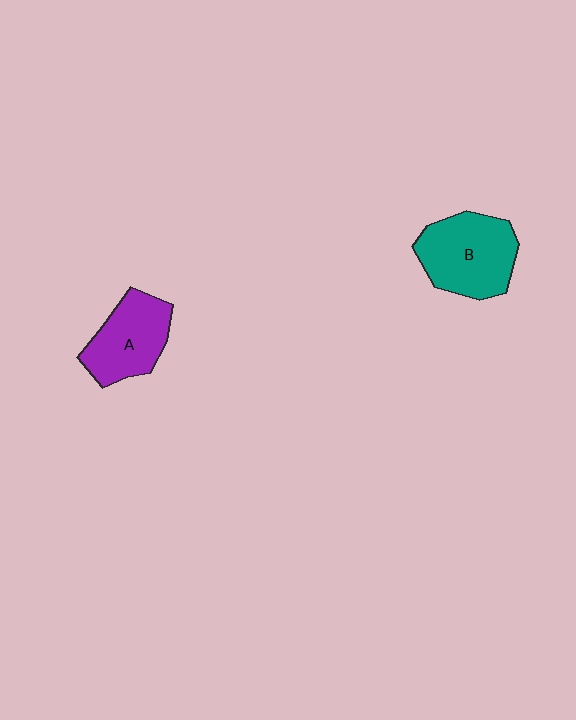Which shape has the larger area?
Shape B (teal).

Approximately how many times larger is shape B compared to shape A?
Approximately 1.2 times.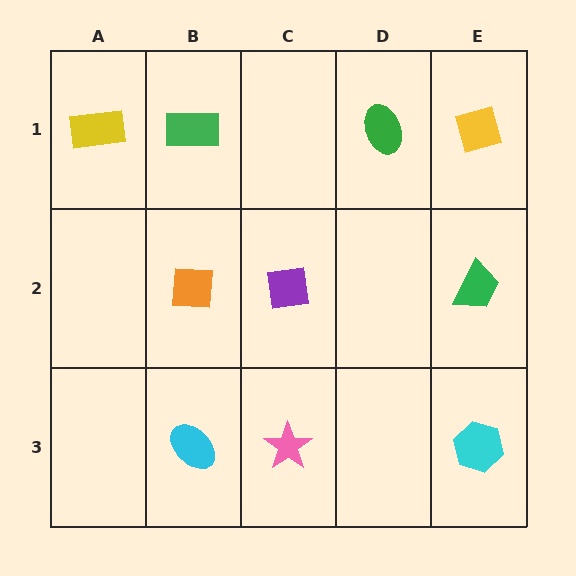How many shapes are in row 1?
4 shapes.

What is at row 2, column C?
A purple square.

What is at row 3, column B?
A cyan ellipse.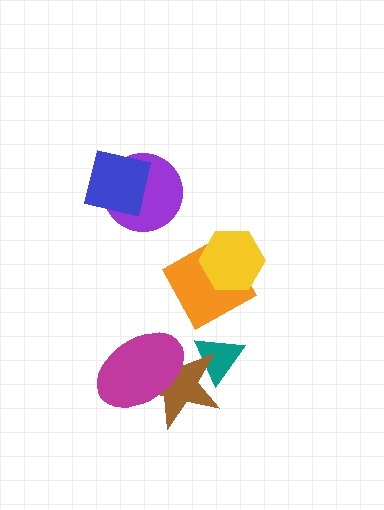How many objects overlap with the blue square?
1 object overlaps with the blue square.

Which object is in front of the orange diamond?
The yellow hexagon is in front of the orange diamond.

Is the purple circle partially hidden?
Yes, it is partially covered by another shape.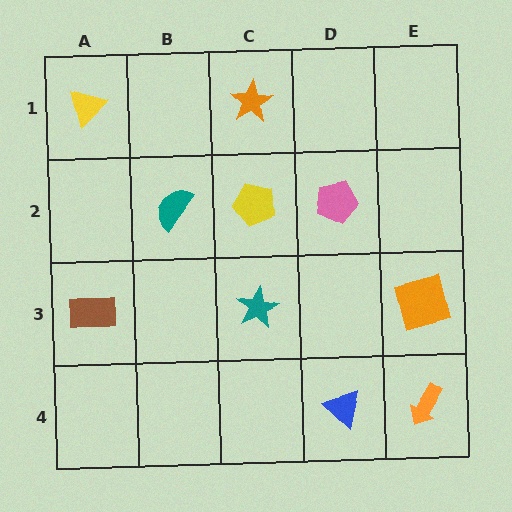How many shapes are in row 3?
3 shapes.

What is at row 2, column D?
A pink pentagon.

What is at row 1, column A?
A yellow triangle.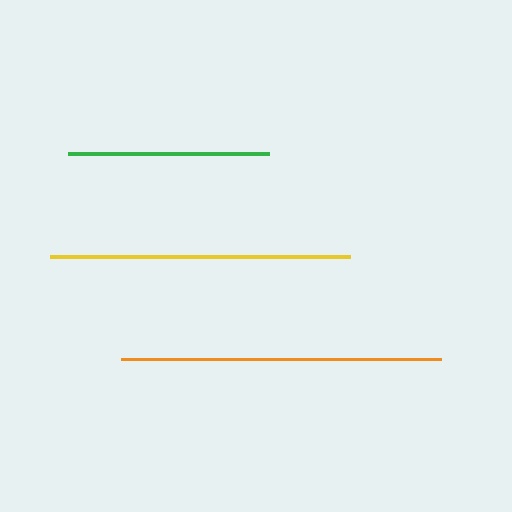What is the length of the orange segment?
The orange segment is approximately 320 pixels long.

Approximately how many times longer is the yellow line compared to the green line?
The yellow line is approximately 1.5 times the length of the green line.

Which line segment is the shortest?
The green line is the shortest at approximately 201 pixels.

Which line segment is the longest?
The orange line is the longest at approximately 320 pixels.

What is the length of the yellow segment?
The yellow segment is approximately 301 pixels long.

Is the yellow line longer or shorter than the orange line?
The orange line is longer than the yellow line.